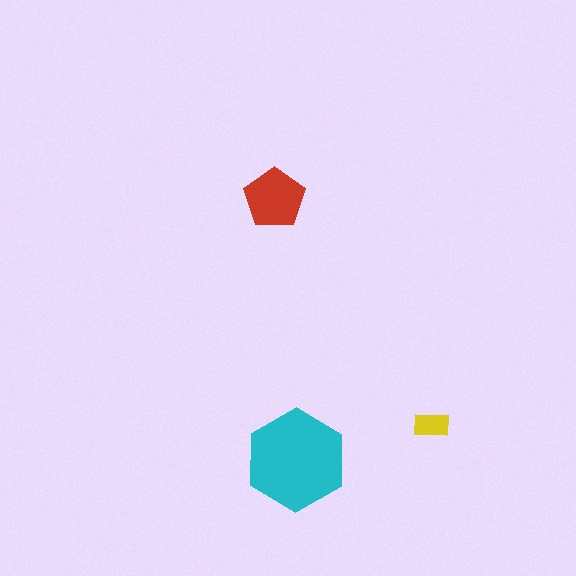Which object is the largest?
The cyan hexagon.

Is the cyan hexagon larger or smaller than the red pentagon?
Larger.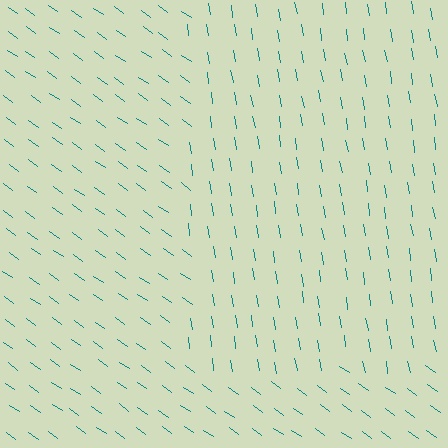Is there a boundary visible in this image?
Yes, there is a texture boundary formed by a change in line orientation.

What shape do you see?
I see a rectangle.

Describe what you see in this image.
The image is filled with small teal line segments. A rectangle region in the image has lines oriented differently from the surrounding lines, creating a visible texture boundary.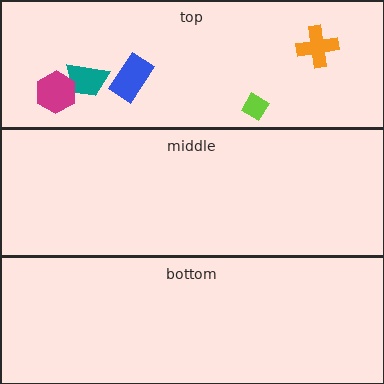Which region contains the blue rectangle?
The top region.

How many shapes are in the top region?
5.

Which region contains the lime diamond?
The top region.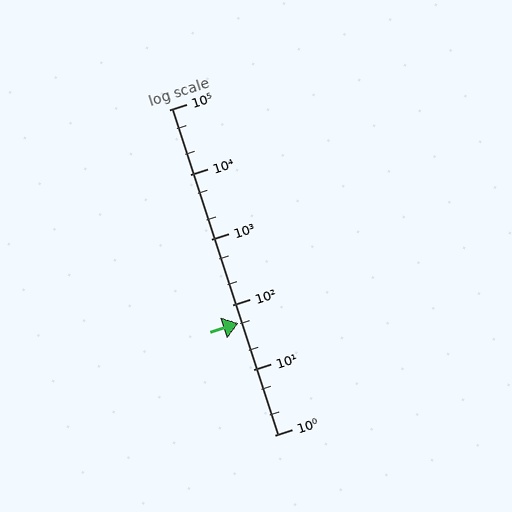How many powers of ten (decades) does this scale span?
The scale spans 5 decades, from 1 to 100000.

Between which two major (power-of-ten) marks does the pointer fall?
The pointer is between 10 and 100.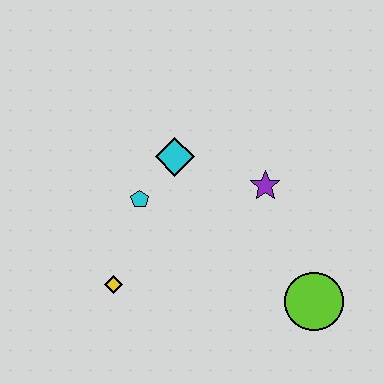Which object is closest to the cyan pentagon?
The cyan diamond is closest to the cyan pentagon.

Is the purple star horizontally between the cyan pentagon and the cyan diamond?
No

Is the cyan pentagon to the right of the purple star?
No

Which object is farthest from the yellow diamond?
The lime circle is farthest from the yellow diamond.